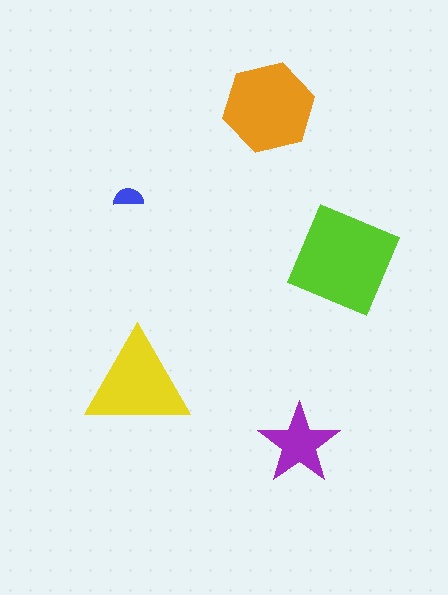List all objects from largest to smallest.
The lime square, the orange hexagon, the yellow triangle, the purple star, the blue semicircle.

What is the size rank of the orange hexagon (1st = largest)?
2nd.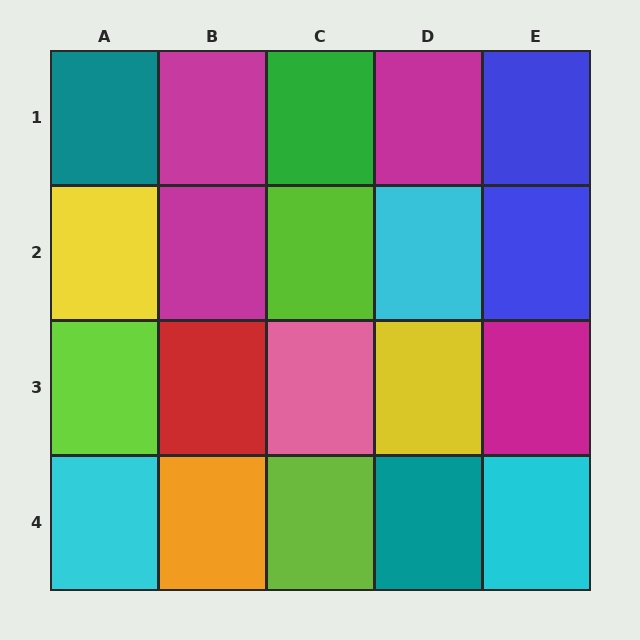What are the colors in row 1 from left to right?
Teal, magenta, green, magenta, blue.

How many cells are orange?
1 cell is orange.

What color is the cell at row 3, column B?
Red.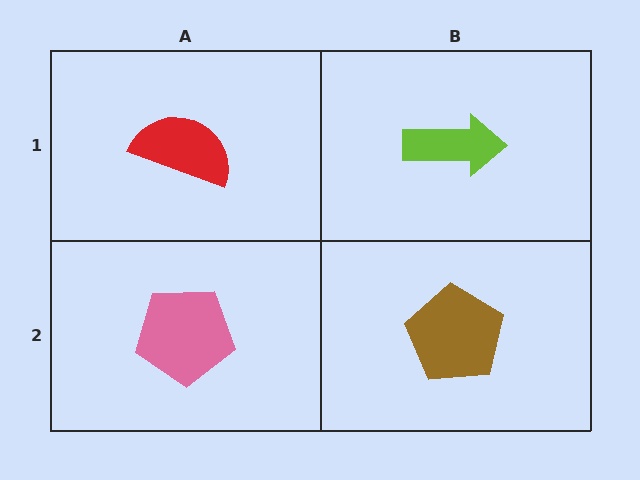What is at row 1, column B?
A lime arrow.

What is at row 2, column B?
A brown pentagon.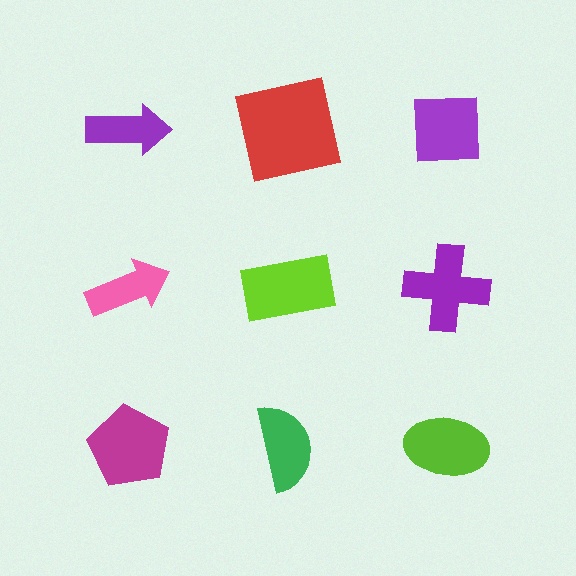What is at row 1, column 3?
A purple square.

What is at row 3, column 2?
A green semicircle.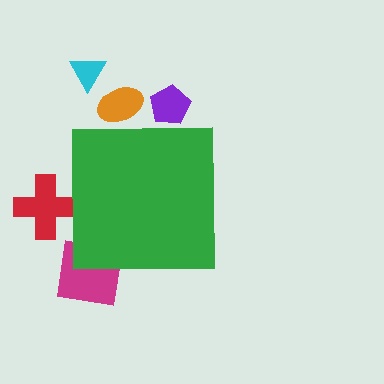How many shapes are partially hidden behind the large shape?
4 shapes are partially hidden.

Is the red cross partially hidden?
Yes, the red cross is partially hidden behind the green square.